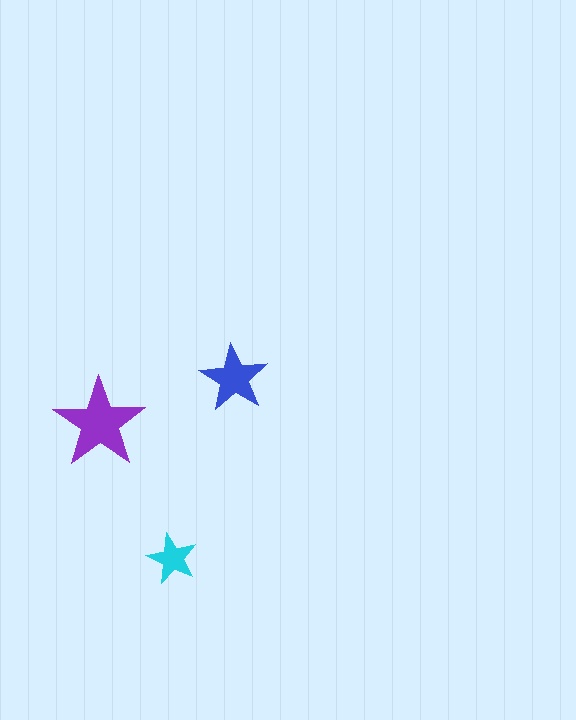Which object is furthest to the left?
The purple star is leftmost.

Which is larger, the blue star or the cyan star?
The blue one.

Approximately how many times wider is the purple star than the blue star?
About 1.5 times wider.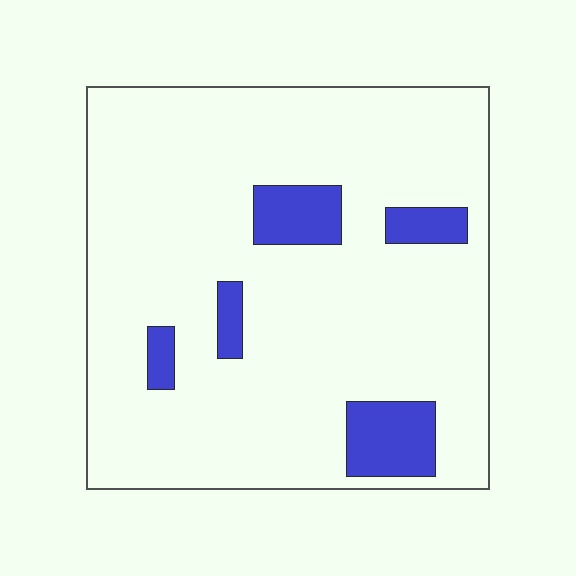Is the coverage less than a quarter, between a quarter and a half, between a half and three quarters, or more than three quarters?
Less than a quarter.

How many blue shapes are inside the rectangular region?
5.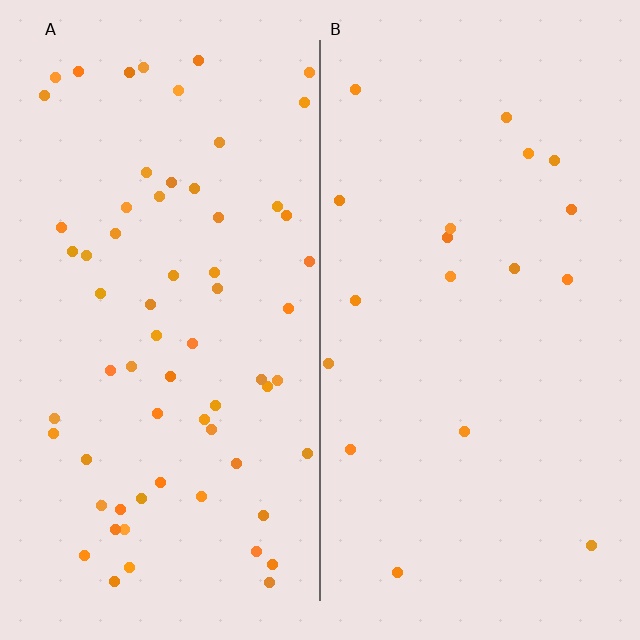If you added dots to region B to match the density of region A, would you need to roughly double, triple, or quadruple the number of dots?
Approximately quadruple.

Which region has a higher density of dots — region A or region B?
A (the left).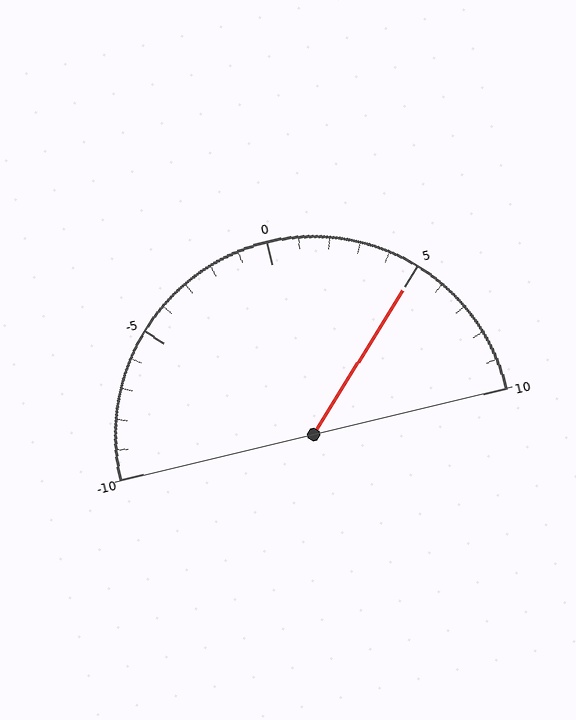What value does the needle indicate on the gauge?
The needle indicates approximately 5.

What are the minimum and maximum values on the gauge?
The gauge ranges from -10 to 10.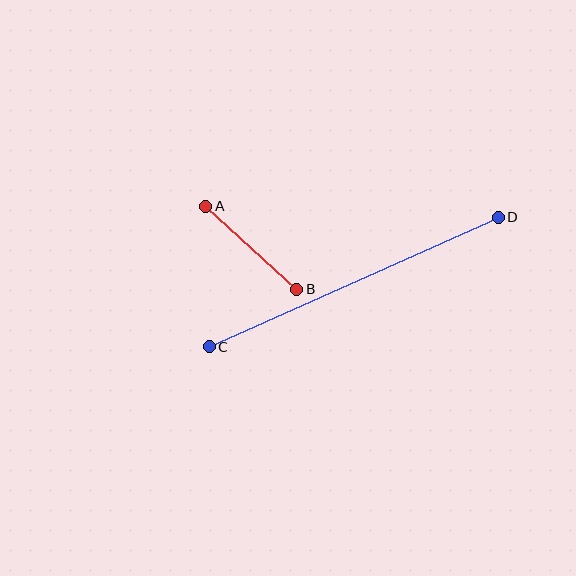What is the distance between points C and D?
The distance is approximately 317 pixels.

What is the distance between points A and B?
The distance is approximately 124 pixels.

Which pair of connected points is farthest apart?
Points C and D are farthest apart.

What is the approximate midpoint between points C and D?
The midpoint is at approximately (354, 282) pixels.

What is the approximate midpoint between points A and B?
The midpoint is at approximately (251, 248) pixels.